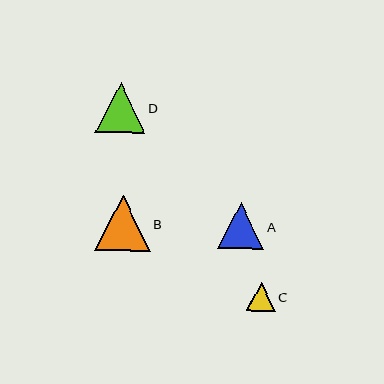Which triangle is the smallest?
Triangle C is the smallest with a size of approximately 28 pixels.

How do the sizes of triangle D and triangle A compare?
Triangle D and triangle A are approximately the same size.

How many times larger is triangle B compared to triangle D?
Triangle B is approximately 1.1 times the size of triangle D.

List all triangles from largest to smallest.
From largest to smallest: B, D, A, C.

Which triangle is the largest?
Triangle B is the largest with a size of approximately 56 pixels.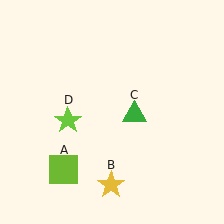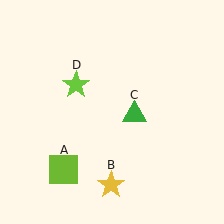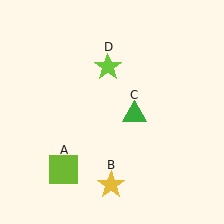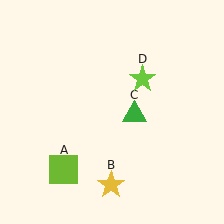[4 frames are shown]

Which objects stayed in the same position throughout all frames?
Lime square (object A) and yellow star (object B) and green triangle (object C) remained stationary.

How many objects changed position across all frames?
1 object changed position: lime star (object D).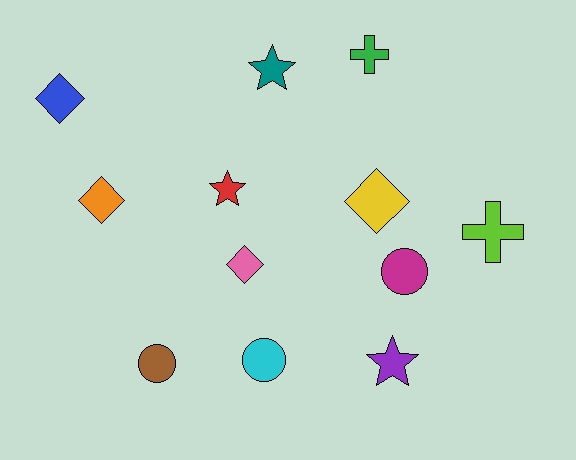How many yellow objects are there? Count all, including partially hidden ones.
There is 1 yellow object.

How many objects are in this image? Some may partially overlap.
There are 12 objects.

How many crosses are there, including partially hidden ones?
There are 2 crosses.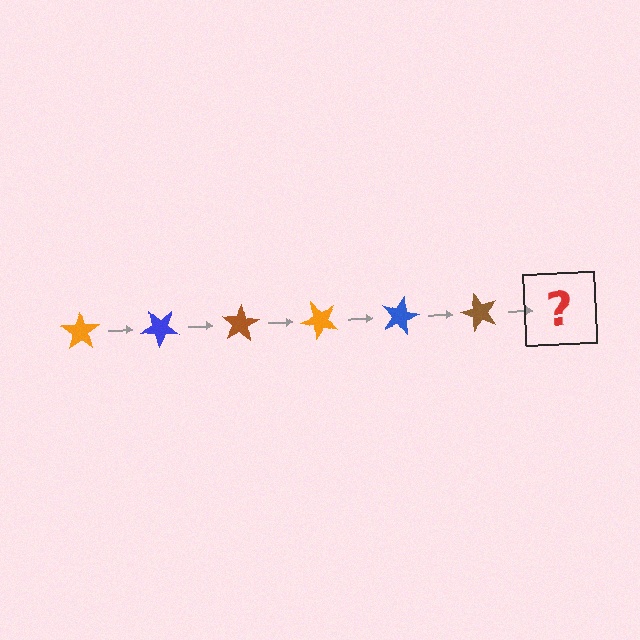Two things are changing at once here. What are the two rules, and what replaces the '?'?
The two rules are that it rotates 40 degrees each step and the color cycles through orange, blue, and brown. The '?' should be an orange star, rotated 240 degrees from the start.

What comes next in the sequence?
The next element should be an orange star, rotated 240 degrees from the start.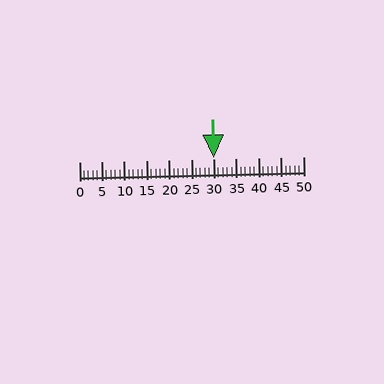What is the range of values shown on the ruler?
The ruler shows values from 0 to 50.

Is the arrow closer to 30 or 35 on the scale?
The arrow is closer to 30.